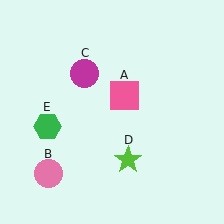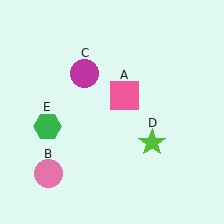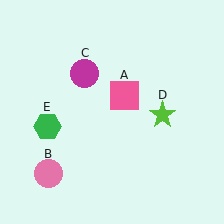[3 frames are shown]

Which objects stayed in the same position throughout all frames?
Pink square (object A) and pink circle (object B) and magenta circle (object C) and green hexagon (object E) remained stationary.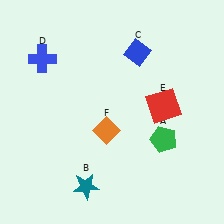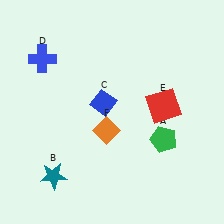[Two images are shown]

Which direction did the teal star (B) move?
The teal star (B) moved left.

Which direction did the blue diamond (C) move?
The blue diamond (C) moved down.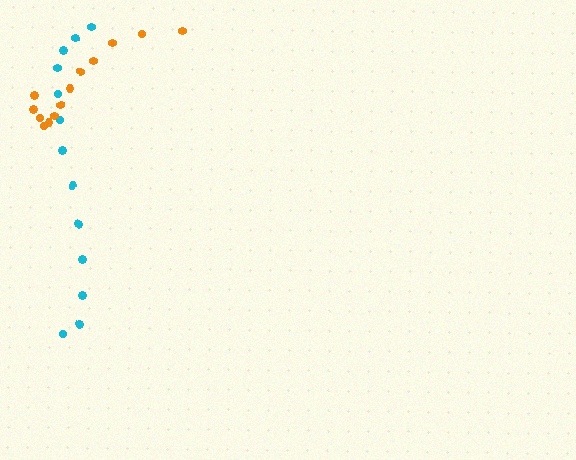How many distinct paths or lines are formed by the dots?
There are 2 distinct paths.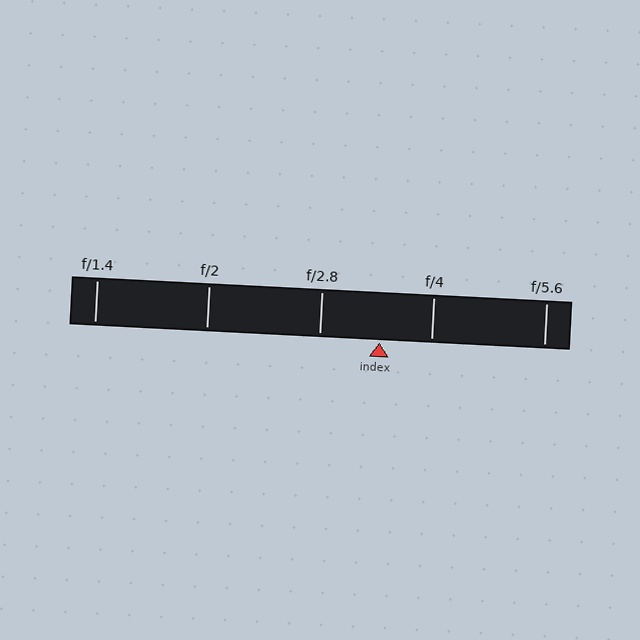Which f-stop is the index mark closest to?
The index mark is closest to f/4.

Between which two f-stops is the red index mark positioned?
The index mark is between f/2.8 and f/4.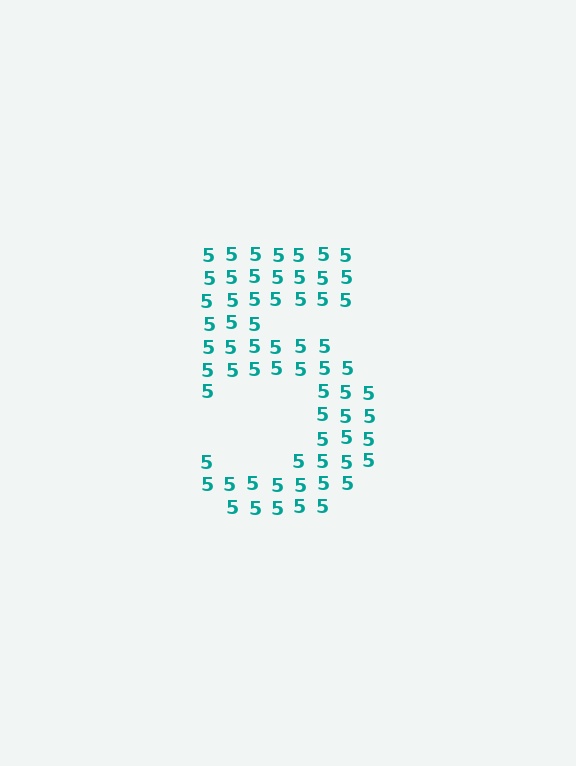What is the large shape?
The large shape is the digit 5.